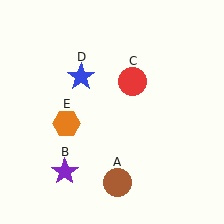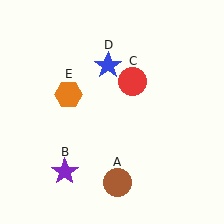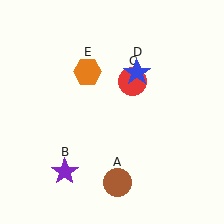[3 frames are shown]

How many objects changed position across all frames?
2 objects changed position: blue star (object D), orange hexagon (object E).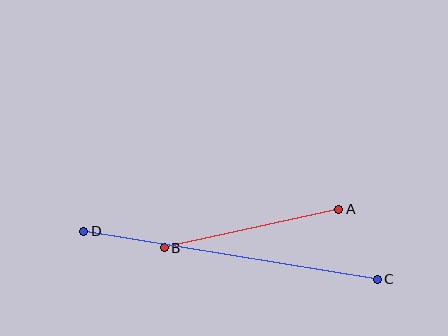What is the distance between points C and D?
The distance is approximately 298 pixels.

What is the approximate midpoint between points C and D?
The midpoint is at approximately (231, 255) pixels.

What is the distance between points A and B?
The distance is approximately 179 pixels.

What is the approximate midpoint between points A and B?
The midpoint is at approximately (252, 229) pixels.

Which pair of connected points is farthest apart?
Points C and D are farthest apart.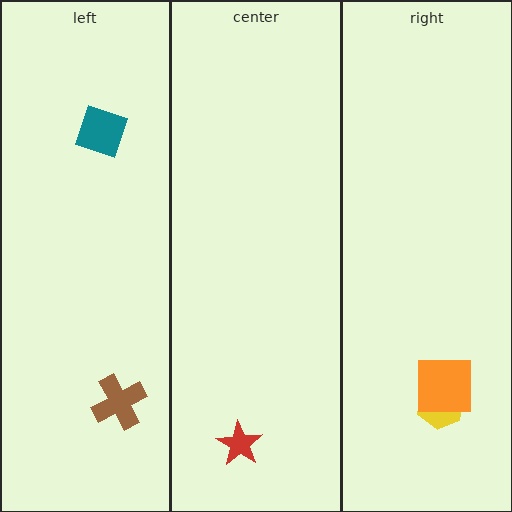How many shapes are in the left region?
2.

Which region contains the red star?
The center region.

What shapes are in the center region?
The red star.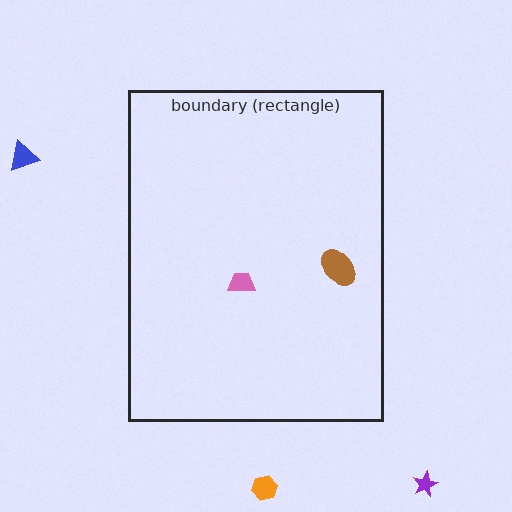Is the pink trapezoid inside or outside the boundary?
Inside.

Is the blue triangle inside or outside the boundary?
Outside.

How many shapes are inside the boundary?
2 inside, 3 outside.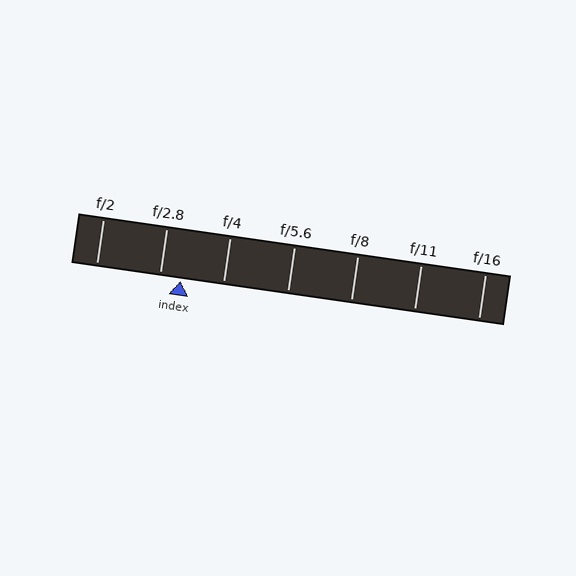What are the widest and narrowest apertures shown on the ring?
The widest aperture shown is f/2 and the narrowest is f/16.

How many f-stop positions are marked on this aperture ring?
There are 7 f-stop positions marked.